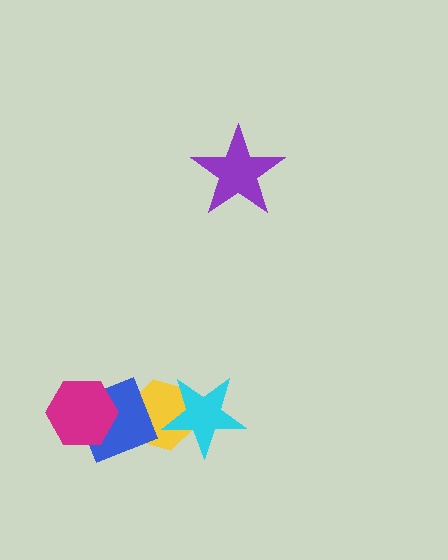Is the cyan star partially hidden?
No, no other shape covers it.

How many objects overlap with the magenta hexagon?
1 object overlaps with the magenta hexagon.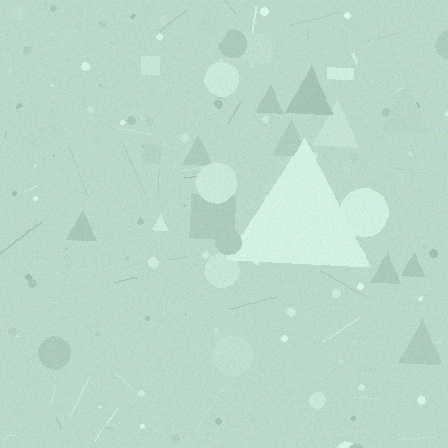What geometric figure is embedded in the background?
A triangle is embedded in the background.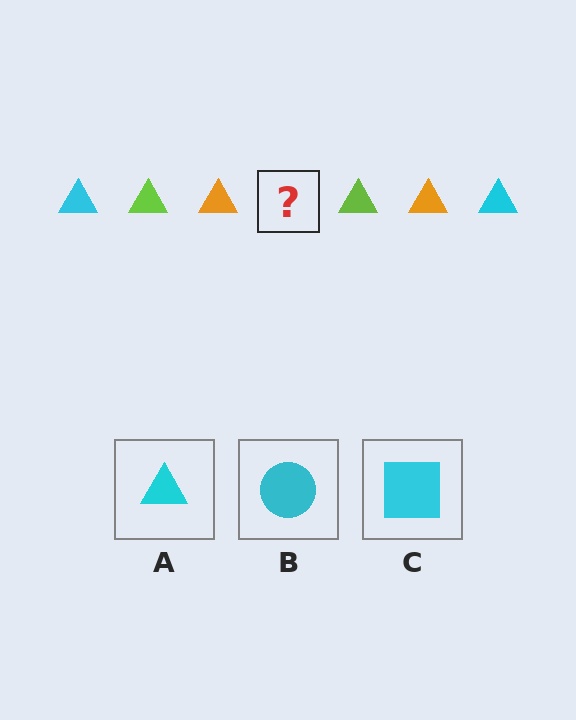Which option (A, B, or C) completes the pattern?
A.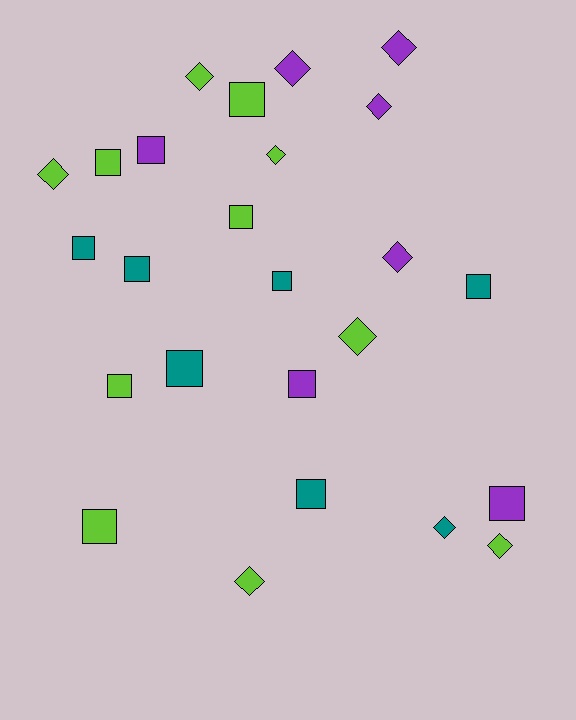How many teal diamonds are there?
There is 1 teal diamond.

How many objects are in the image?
There are 25 objects.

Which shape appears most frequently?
Square, with 14 objects.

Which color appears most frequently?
Lime, with 11 objects.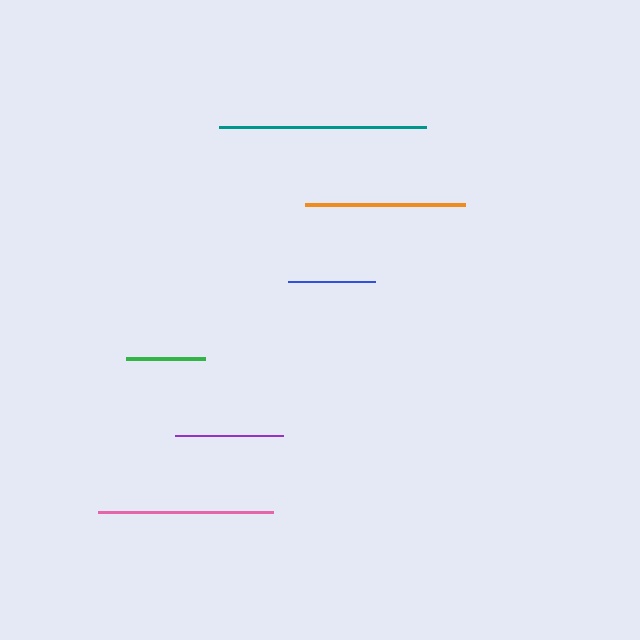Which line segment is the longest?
The teal line is the longest at approximately 207 pixels.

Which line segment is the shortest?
The green line is the shortest at approximately 79 pixels.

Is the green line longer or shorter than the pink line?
The pink line is longer than the green line.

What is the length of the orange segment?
The orange segment is approximately 160 pixels long.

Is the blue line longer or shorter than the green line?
The blue line is longer than the green line.